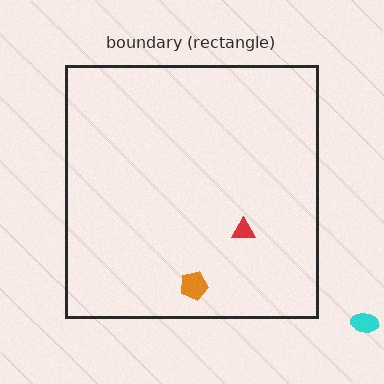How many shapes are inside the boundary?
2 inside, 1 outside.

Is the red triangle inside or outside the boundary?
Inside.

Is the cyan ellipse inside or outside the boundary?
Outside.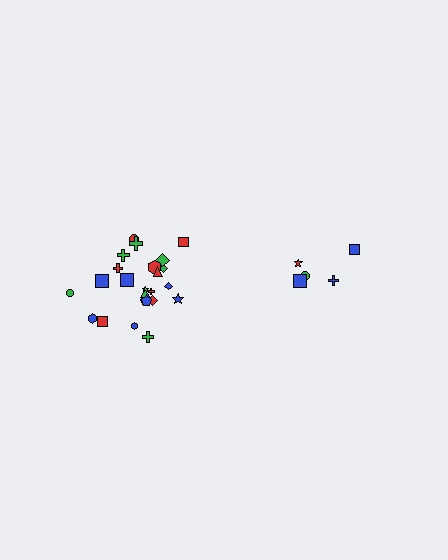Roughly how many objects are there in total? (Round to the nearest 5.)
Roughly 30 objects in total.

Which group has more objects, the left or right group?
The left group.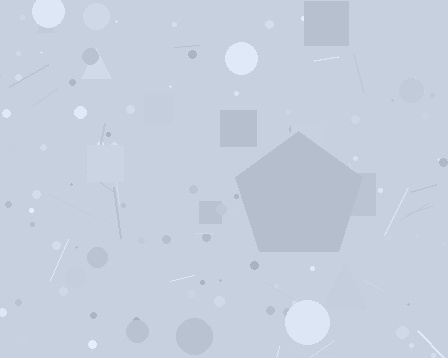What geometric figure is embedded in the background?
A pentagon is embedded in the background.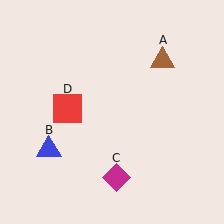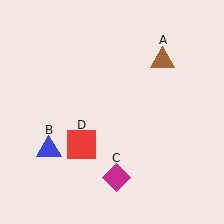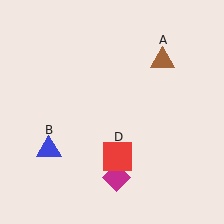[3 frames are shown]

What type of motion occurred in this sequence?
The red square (object D) rotated counterclockwise around the center of the scene.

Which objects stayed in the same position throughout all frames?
Brown triangle (object A) and blue triangle (object B) and magenta diamond (object C) remained stationary.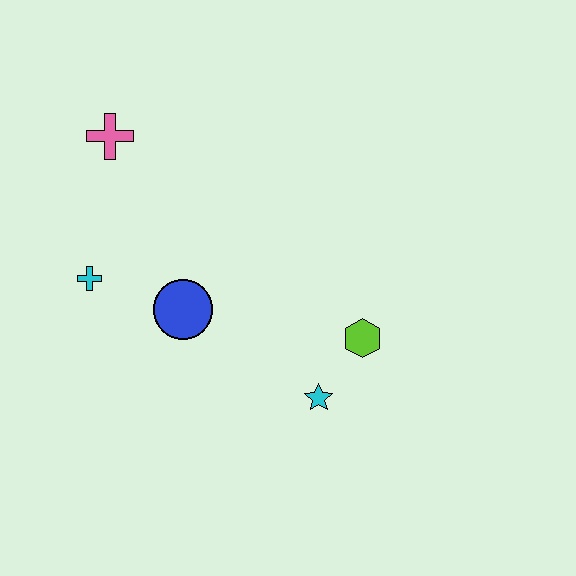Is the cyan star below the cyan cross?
Yes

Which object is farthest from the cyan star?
The pink cross is farthest from the cyan star.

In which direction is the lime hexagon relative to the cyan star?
The lime hexagon is above the cyan star.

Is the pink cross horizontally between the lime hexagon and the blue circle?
No